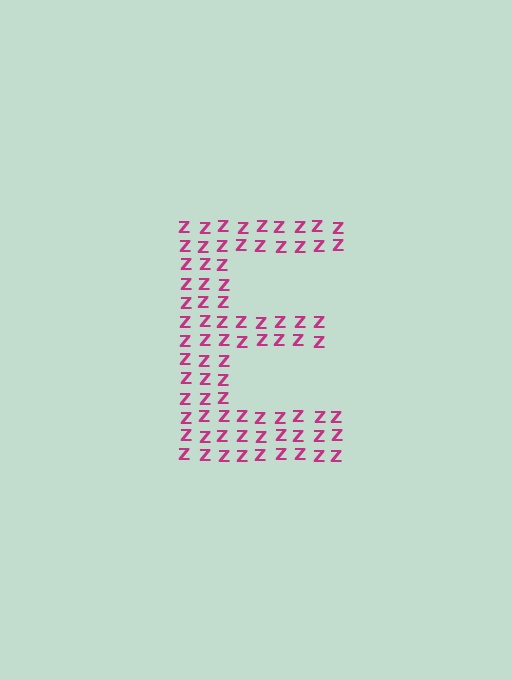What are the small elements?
The small elements are letter Z's.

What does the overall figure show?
The overall figure shows the letter E.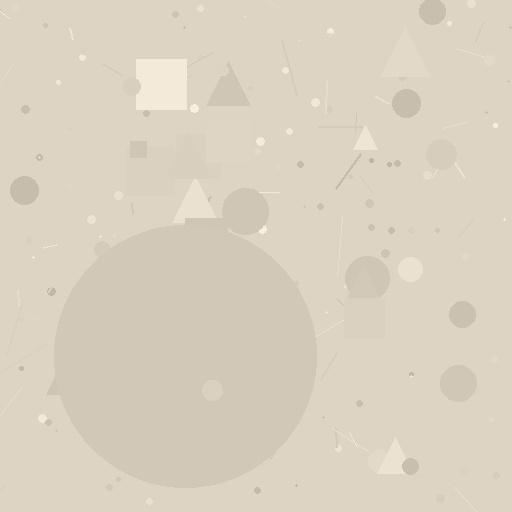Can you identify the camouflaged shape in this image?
The camouflaged shape is a circle.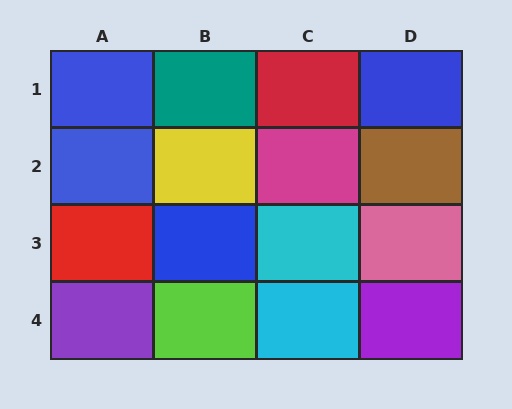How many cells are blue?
4 cells are blue.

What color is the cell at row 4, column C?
Cyan.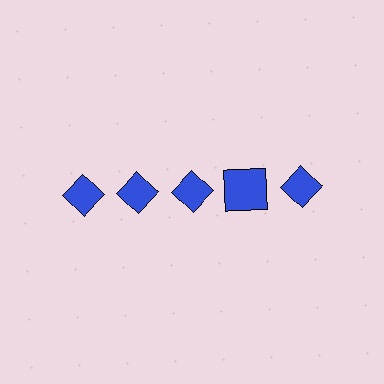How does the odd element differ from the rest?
It has a different shape: square instead of diamond.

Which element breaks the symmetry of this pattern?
The blue square in the top row, second from right column breaks the symmetry. All other shapes are blue diamonds.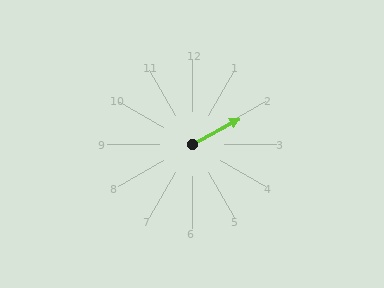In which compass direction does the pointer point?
Northeast.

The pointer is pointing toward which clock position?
Roughly 2 o'clock.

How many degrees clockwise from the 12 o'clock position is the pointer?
Approximately 62 degrees.